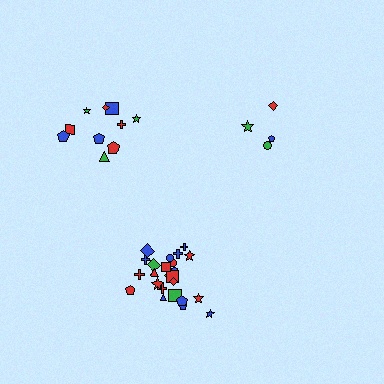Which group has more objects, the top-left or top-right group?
The top-left group.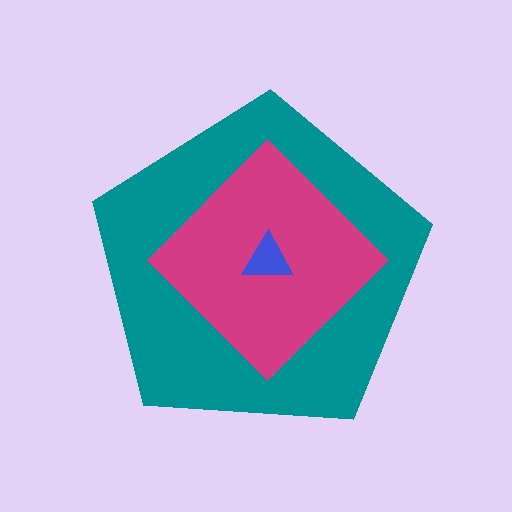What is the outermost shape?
The teal pentagon.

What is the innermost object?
The blue triangle.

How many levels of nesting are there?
3.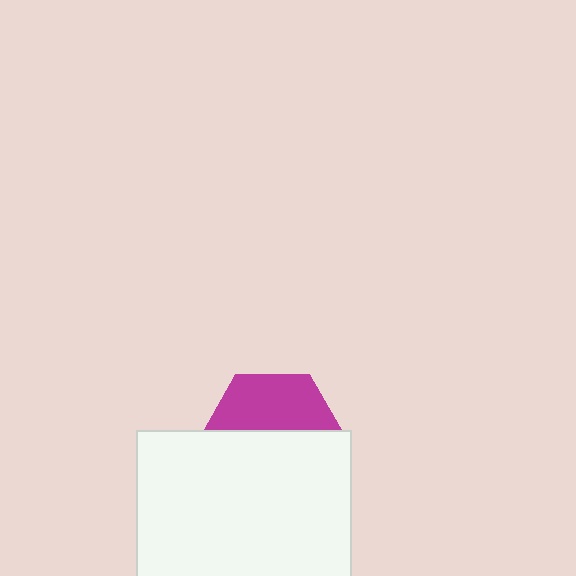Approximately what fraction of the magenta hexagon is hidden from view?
Roughly 59% of the magenta hexagon is hidden behind the white rectangle.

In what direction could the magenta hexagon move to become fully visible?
The magenta hexagon could move up. That would shift it out from behind the white rectangle entirely.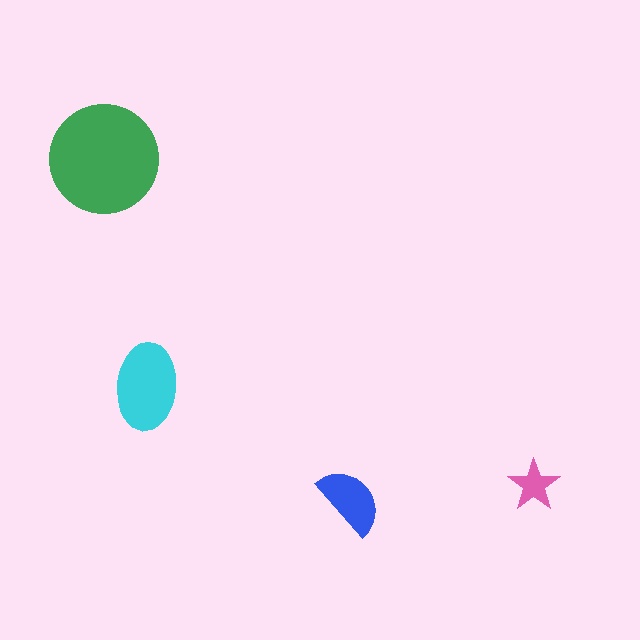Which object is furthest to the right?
The pink star is rightmost.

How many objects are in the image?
There are 4 objects in the image.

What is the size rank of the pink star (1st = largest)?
4th.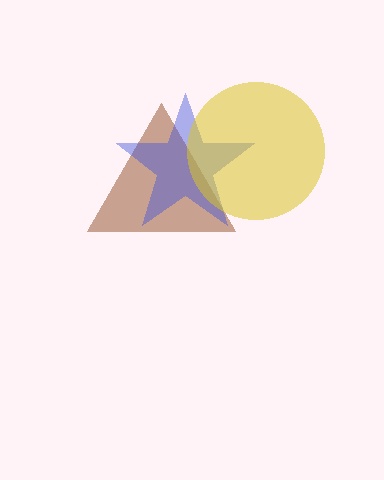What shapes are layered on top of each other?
The layered shapes are: a brown triangle, a blue star, a yellow circle.